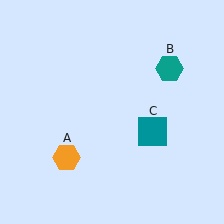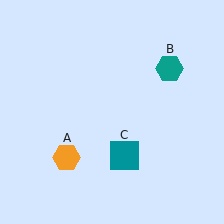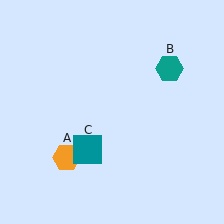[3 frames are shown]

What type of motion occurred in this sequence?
The teal square (object C) rotated clockwise around the center of the scene.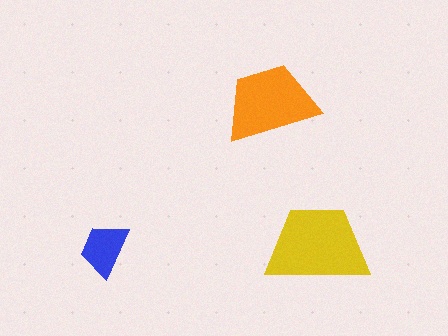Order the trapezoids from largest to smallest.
the yellow one, the orange one, the blue one.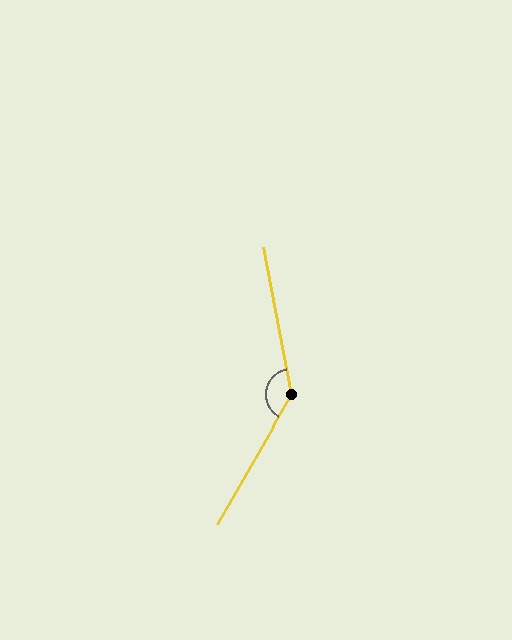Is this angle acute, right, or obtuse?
It is obtuse.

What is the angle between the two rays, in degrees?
Approximately 139 degrees.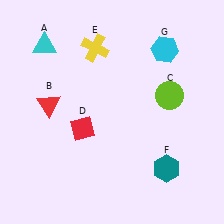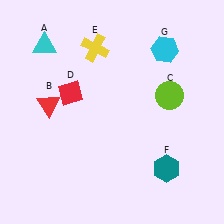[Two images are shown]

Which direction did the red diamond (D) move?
The red diamond (D) moved up.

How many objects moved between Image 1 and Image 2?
1 object moved between the two images.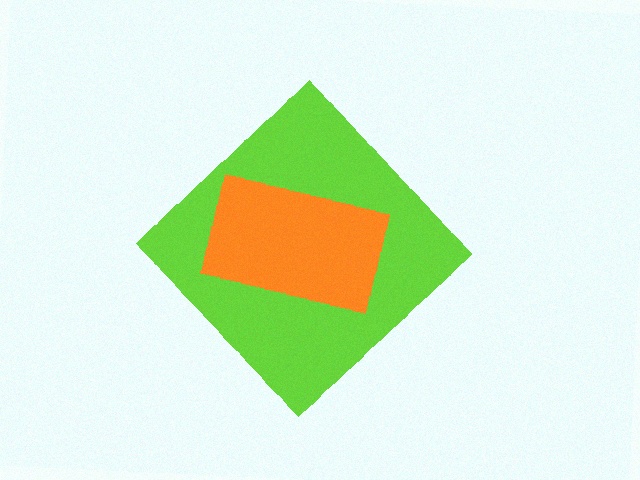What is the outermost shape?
The lime diamond.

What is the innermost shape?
The orange rectangle.